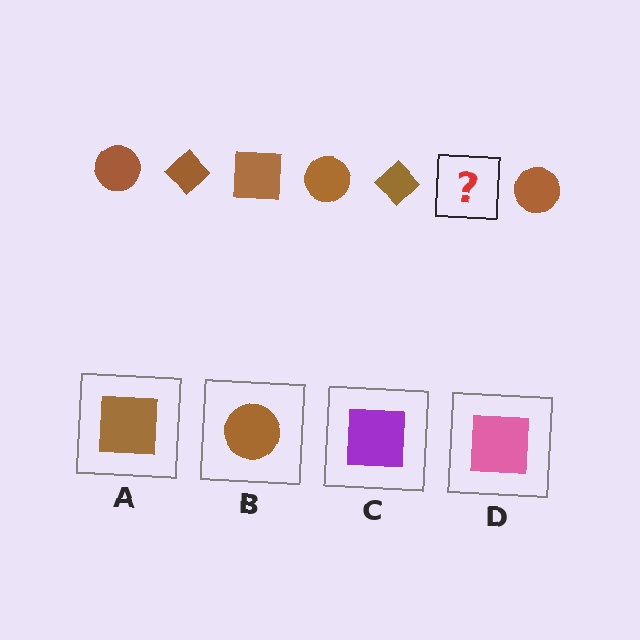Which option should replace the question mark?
Option A.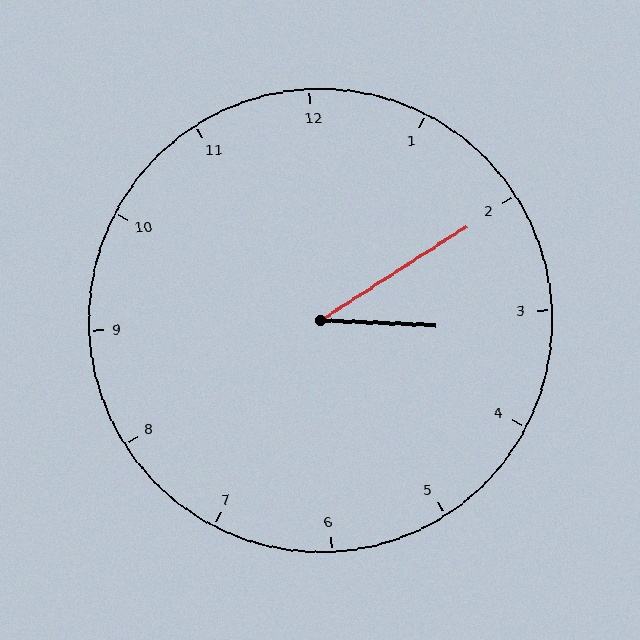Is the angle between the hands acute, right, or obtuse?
It is acute.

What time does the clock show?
3:10.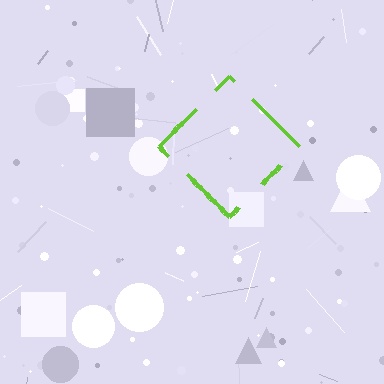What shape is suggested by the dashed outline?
The dashed outline suggests a diamond.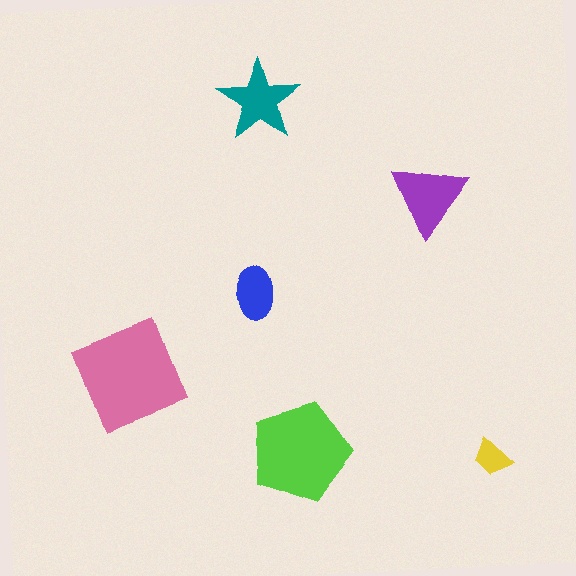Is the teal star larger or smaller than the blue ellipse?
Larger.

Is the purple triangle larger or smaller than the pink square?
Smaller.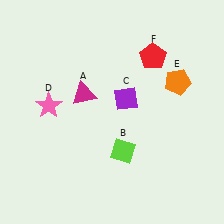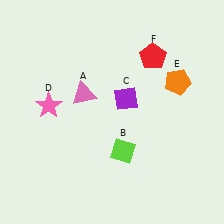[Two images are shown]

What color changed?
The triangle (A) changed from magenta in Image 1 to pink in Image 2.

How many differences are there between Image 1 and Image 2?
There is 1 difference between the two images.